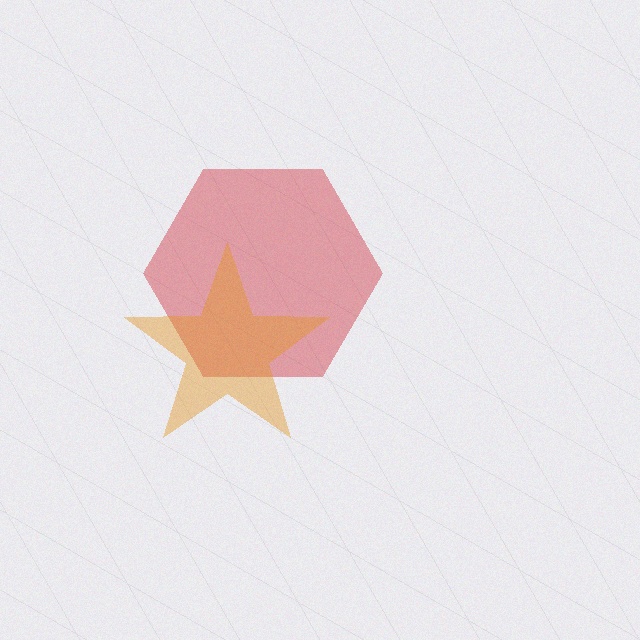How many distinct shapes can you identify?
There are 2 distinct shapes: a red hexagon, an orange star.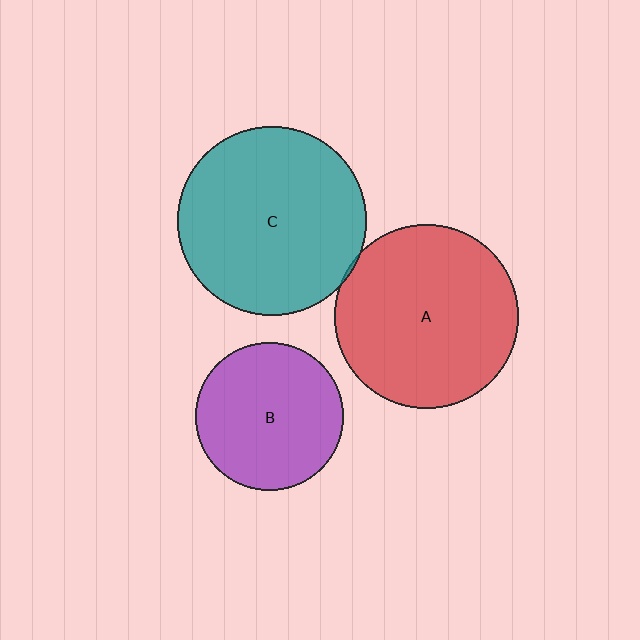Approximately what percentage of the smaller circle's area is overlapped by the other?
Approximately 5%.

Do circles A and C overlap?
Yes.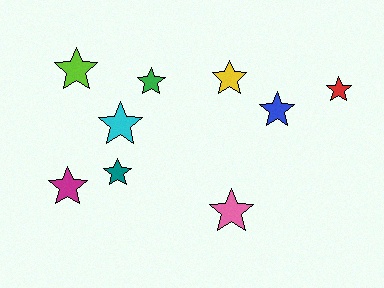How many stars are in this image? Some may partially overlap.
There are 9 stars.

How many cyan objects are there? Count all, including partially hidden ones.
There is 1 cyan object.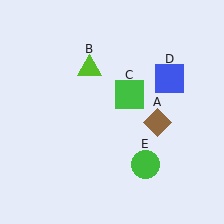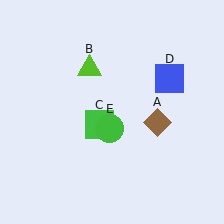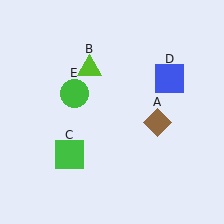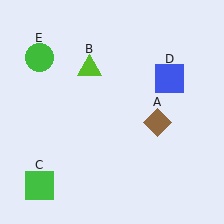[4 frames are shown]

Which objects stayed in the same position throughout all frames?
Brown diamond (object A) and lime triangle (object B) and blue square (object D) remained stationary.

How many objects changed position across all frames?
2 objects changed position: green square (object C), green circle (object E).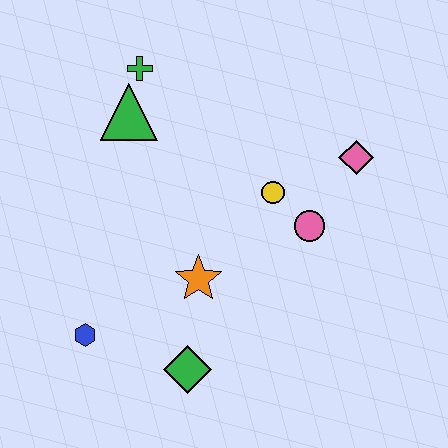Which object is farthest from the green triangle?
The green diamond is farthest from the green triangle.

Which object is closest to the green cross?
The green triangle is closest to the green cross.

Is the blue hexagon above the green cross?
No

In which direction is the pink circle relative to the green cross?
The pink circle is to the right of the green cross.